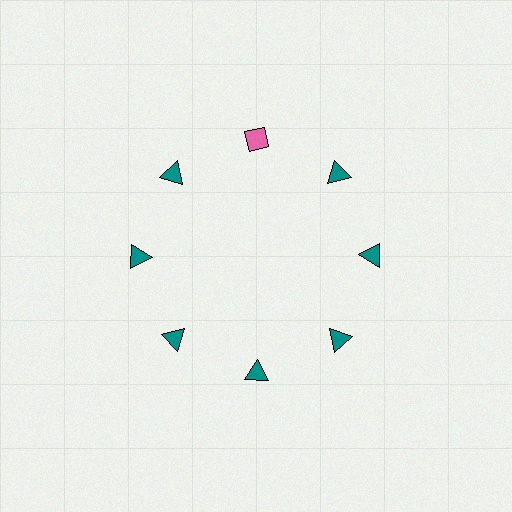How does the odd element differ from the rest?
It differs in both color (pink instead of teal) and shape (diamond instead of triangle).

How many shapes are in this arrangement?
There are 8 shapes arranged in a ring pattern.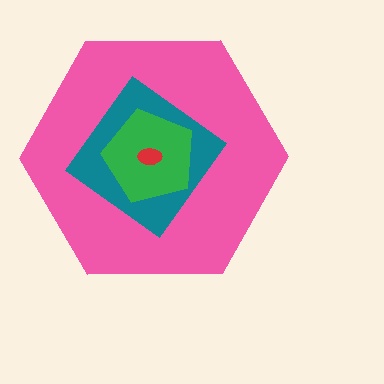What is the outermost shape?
The pink hexagon.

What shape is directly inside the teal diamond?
The green pentagon.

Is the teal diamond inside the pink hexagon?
Yes.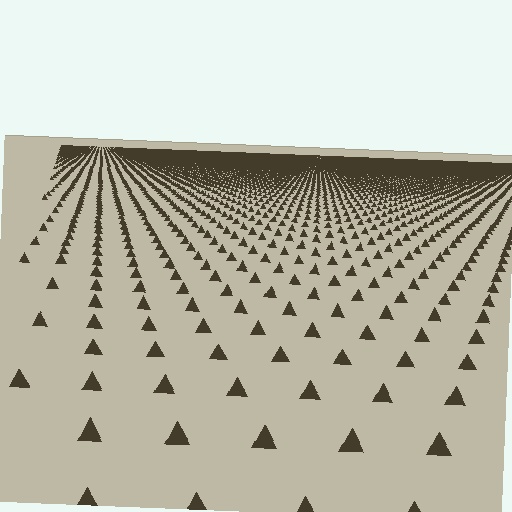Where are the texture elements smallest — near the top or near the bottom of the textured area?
Near the top.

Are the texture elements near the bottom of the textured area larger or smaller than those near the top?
Larger. Near the bottom, elements are closer to the viewer and appear at a bigger on-screen size.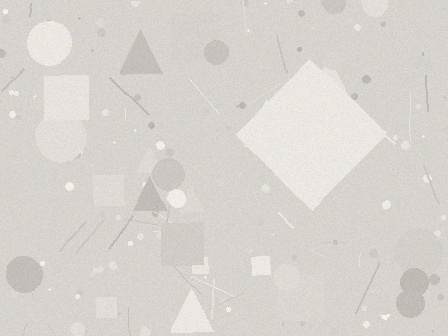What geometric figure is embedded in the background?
A diamond is embedded in the background.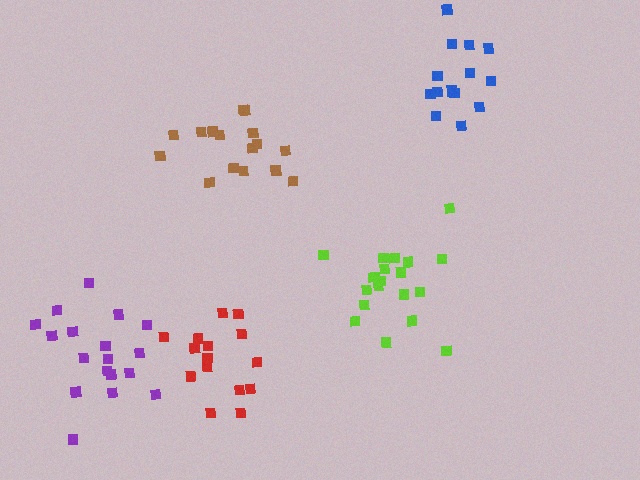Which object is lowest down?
The red cluster is bottommost.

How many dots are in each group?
Group 1: 20 dots, Group 2: 15 dots, Group 3: 18 dots, Group 4: 15 dots, Group 5: 16 dots (84 total).